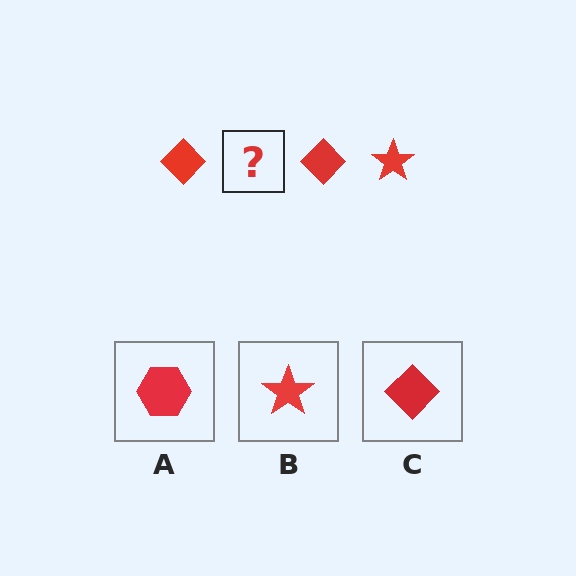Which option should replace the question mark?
Option B.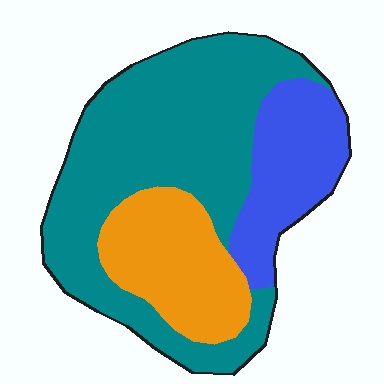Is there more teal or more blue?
Teal.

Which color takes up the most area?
Teal, at roughly 60%.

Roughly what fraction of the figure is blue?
Blue covers around 20% of the figure.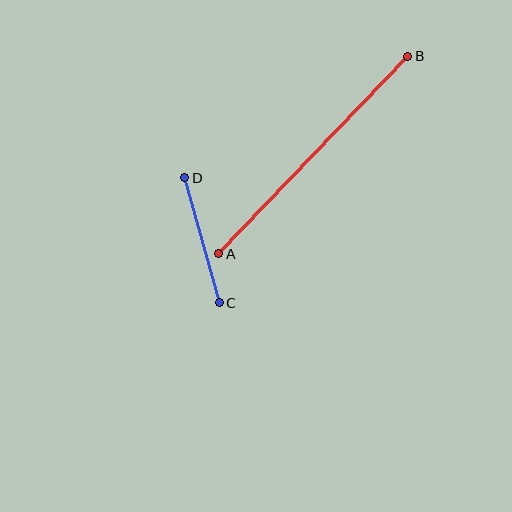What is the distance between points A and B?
The distance is approximately 273 pixels.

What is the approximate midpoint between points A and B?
The midpoint is at approximately (313, 155) pixels.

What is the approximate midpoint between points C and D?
The midpoint is at approximately (202, 240) pixels.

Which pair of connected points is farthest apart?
Points A and B are farthest apart.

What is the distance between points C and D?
The distance is approximately 130 pixels.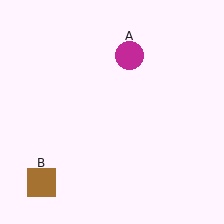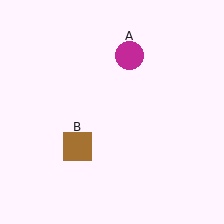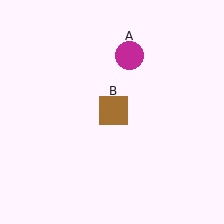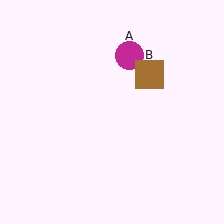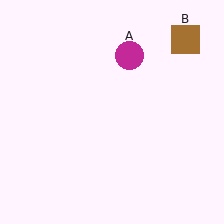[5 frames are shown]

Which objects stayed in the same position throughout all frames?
Magenta circle (object A) remained stationary.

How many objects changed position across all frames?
1 object changed position: brown square (object B).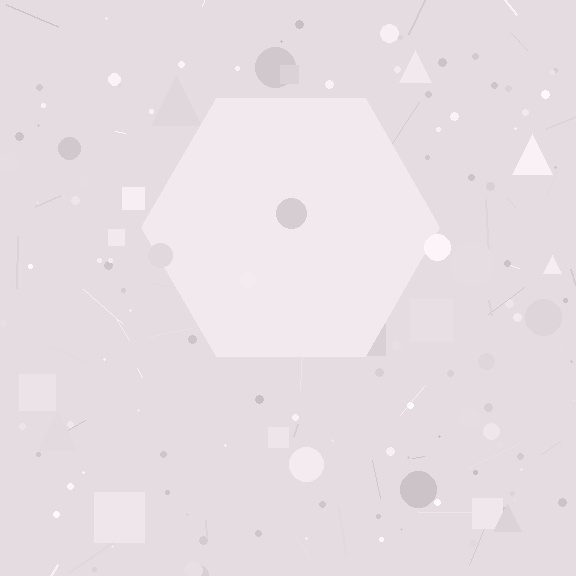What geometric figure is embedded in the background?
A hexagon is embedded in the background.